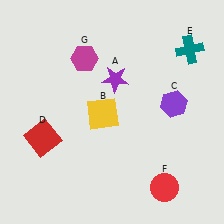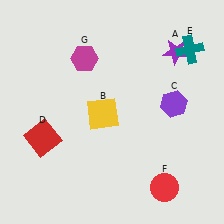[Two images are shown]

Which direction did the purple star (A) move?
The purple star (A) moved right.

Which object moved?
The purple star (A) moved right.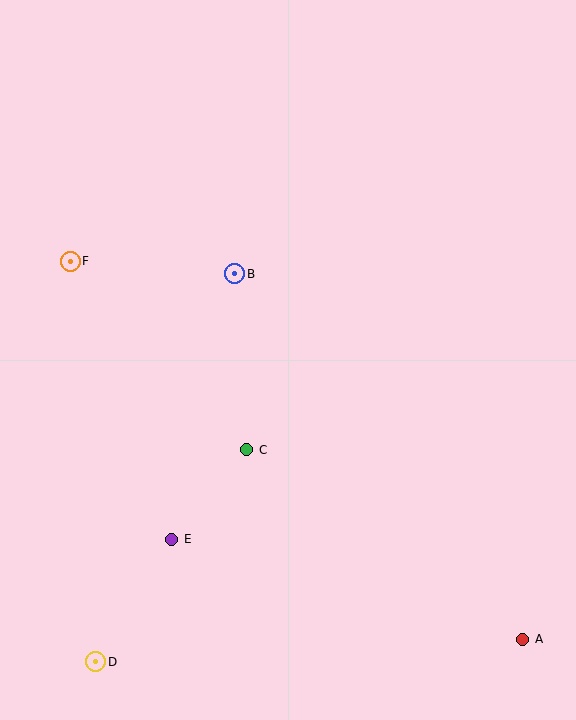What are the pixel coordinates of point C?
Point C is at (247, 450).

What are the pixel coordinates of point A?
Point A is at (523, 639).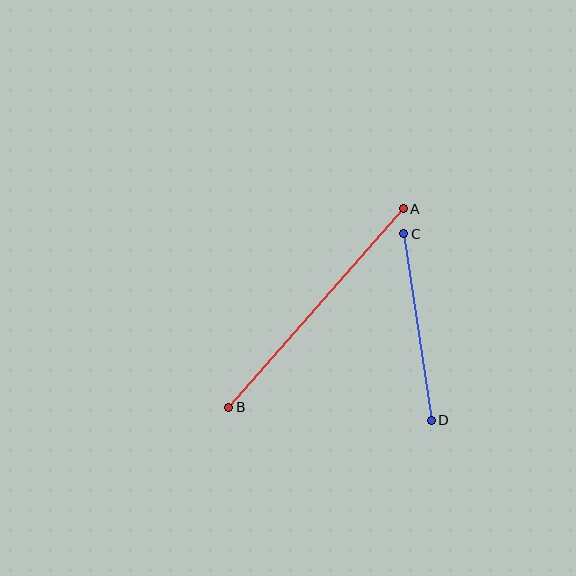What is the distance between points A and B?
The distance is approximately 265 pixels.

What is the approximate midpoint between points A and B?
The midpoint is at approximately (316, 308) pixels.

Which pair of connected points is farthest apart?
Points A and B are farthest apart.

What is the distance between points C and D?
The distance is approximately 188 pixels.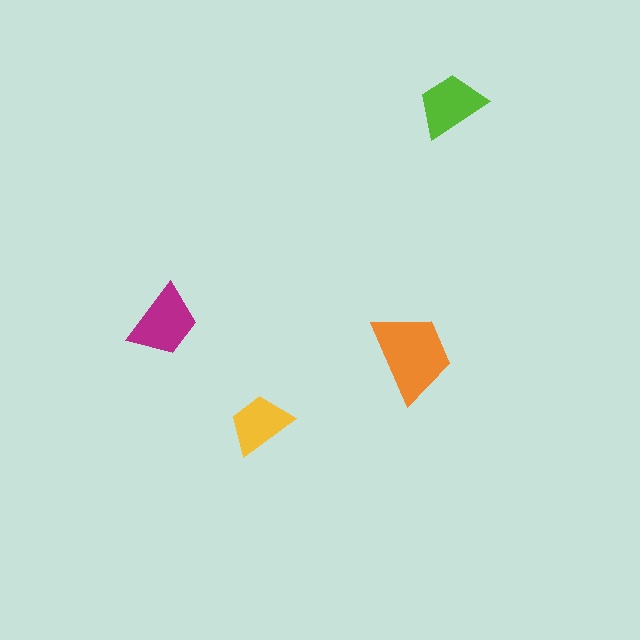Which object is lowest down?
The yellow trapezoid is bottommost.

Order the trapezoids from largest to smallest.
the orange one, the magenta one, the lime one, the yellow one.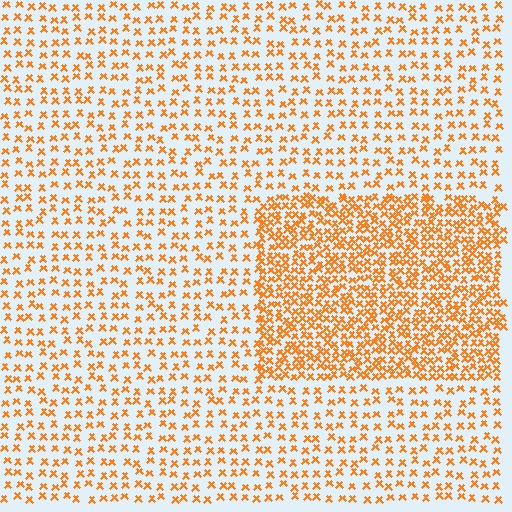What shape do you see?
I see a rectangle.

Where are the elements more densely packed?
The elements are more densely packed inside the rectangle boundary.